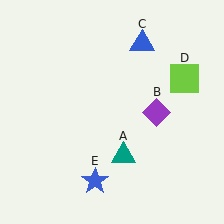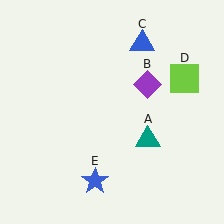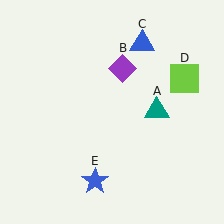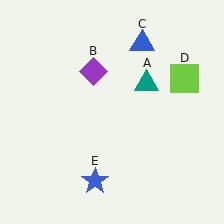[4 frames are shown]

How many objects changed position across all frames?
2 objects changed position: teal triangle (object A), purple diamond (object B).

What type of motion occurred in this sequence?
The teal triangle (object A), purple diamond (object B) rotated counterclockwise around the center of the scene.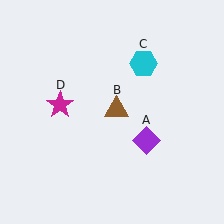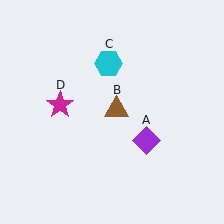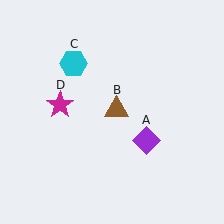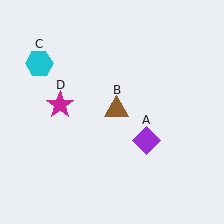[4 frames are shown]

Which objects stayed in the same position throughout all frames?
Purple diamond (object A) and brown triangle (object B) and magenta star (object D) remained stationary.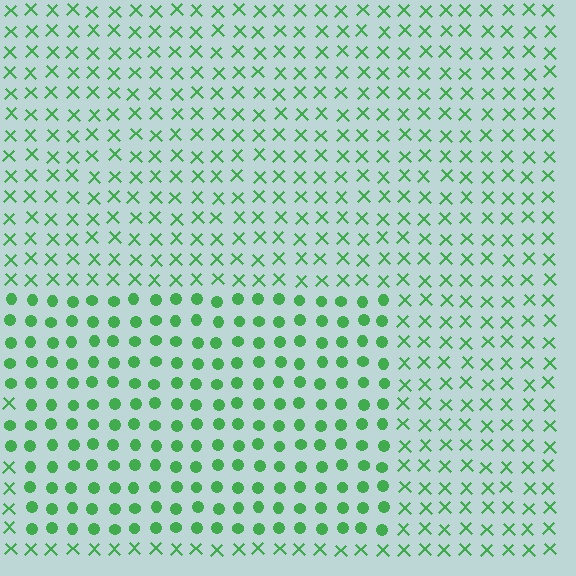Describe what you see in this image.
The image is filled with small green elements arranged in a uniform grid. A rectangle-shaped region contains circles, while the surrounding area contains X marks. The boundary is defined purely by the change in element shape.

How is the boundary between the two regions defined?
The boundary is defined by a change in element shape: circles inside vs. X marks outside. All elements share the same color and spacing.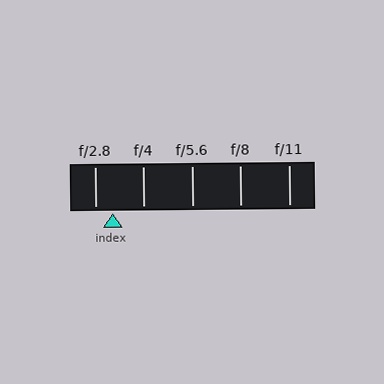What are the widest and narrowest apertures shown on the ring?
The widest aperture shown is f/2.8 and the narrowest is f/11.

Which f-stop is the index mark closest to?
The index mark is closest to f/2.8.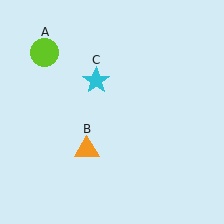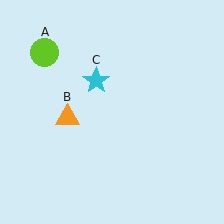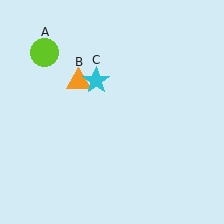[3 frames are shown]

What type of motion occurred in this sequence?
The orange triangle (object B) rotated clockwise around the center of the scene.